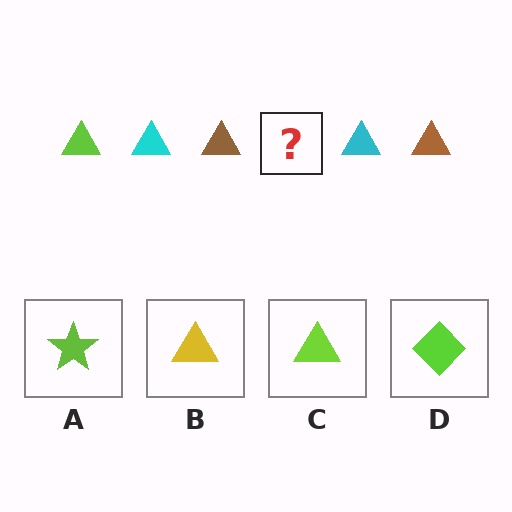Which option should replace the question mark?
Option C.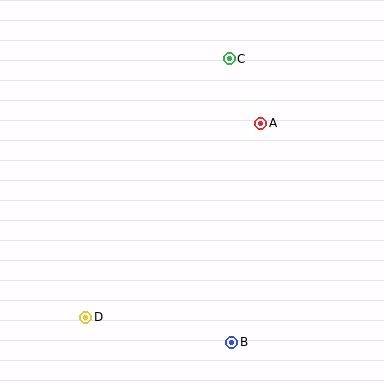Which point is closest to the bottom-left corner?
Point D is closest to the bottom-left corner.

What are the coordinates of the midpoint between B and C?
The midpoint between B and C is at (230, 201).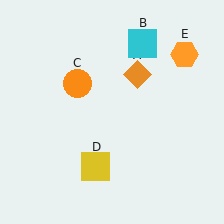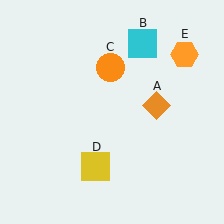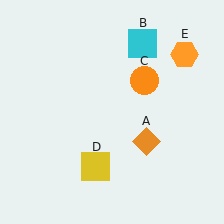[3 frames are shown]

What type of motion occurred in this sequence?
The orange diamond (object A), orange circle (object C) rotated clockwise around the center of the scene.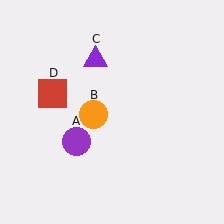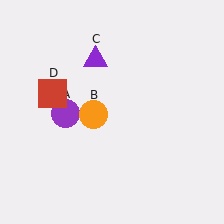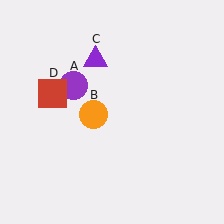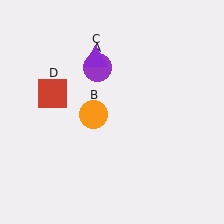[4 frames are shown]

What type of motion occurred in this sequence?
The purple circle (object A) rotated clockwise around the center of the scene.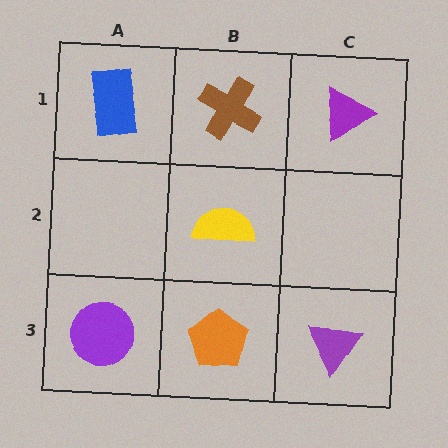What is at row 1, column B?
A brown cross.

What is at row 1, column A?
A blue rectangle.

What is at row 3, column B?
An orange pentagon.